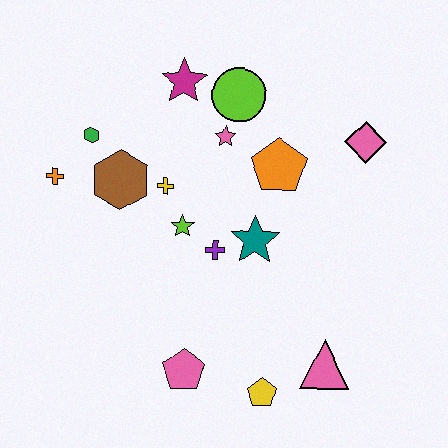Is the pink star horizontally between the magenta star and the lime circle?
Yes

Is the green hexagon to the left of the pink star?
Yes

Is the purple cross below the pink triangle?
No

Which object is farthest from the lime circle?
The yellow pentagon is farthest from the lime circle.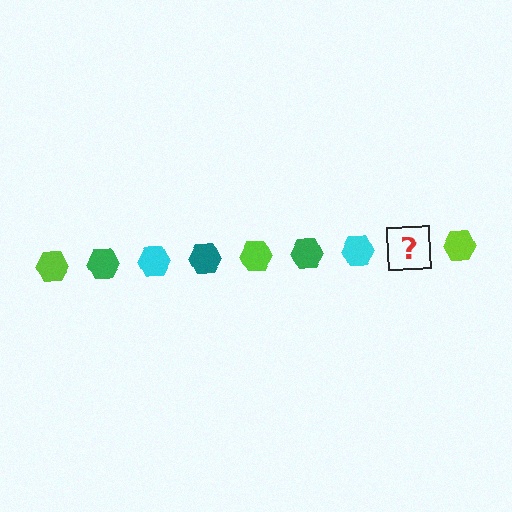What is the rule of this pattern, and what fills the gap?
The rule is that the pattern cycles through lime, green, cyan, teal hexagons. The gap should be filled with a teal hexagon.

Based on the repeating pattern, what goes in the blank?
The blank should be a teal hexagon.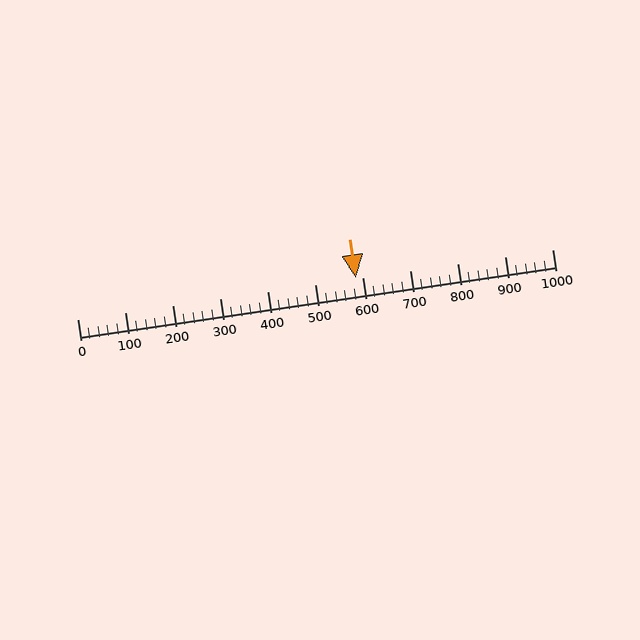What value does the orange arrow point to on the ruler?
The orange arrow points to approximately 587.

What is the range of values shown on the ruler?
The ruler shows values from 0 to 1000.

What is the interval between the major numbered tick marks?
The major tick marks are spaced 100 units apart.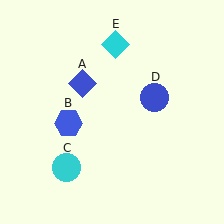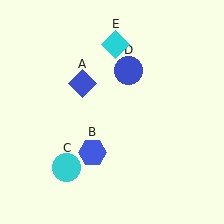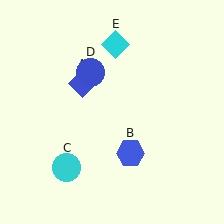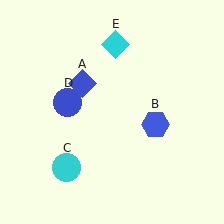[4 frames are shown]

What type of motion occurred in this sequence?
The blue hexagon (object B), blue circle (object D) rotated counterclockwise around the center of the scene.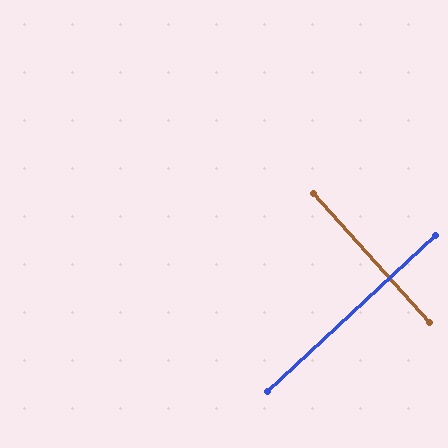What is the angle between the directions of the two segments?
Approximately 89 degrees.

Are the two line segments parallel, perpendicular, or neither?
Perpendicular — they meet at approximately 89°.